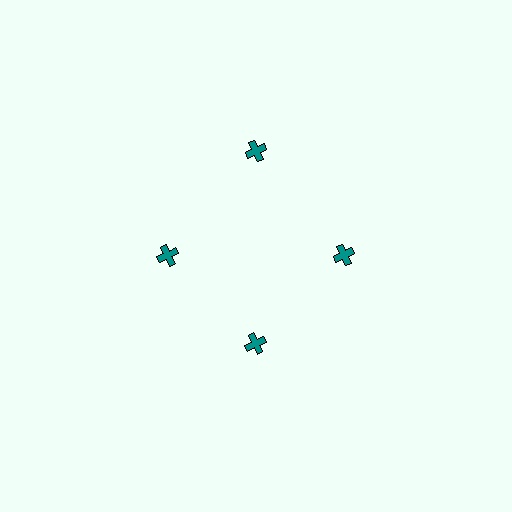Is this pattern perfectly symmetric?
No. The 4 teal crosses are arranged in a ring, but one element near the 12 o'clock position is pushed outward from the center, breaking the 4-fold rotational symmetry.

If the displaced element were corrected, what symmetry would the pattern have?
It would have 4-fold rotational symmetry — the pattern would map onto itself every 90 degrees.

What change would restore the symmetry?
The symmetry would be restored by moving it inward, back onto the ring so that all 4 crosses sit at equal angles and equal distance from the center.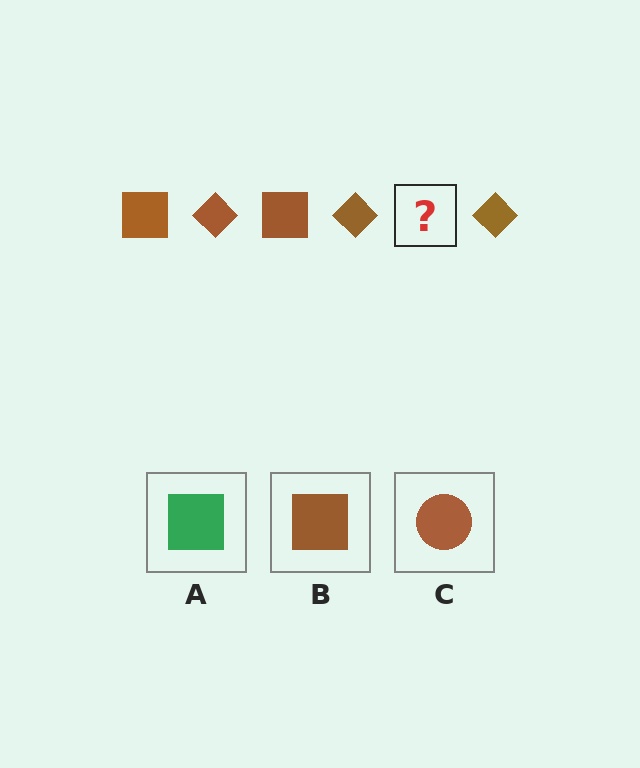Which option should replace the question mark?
Option B.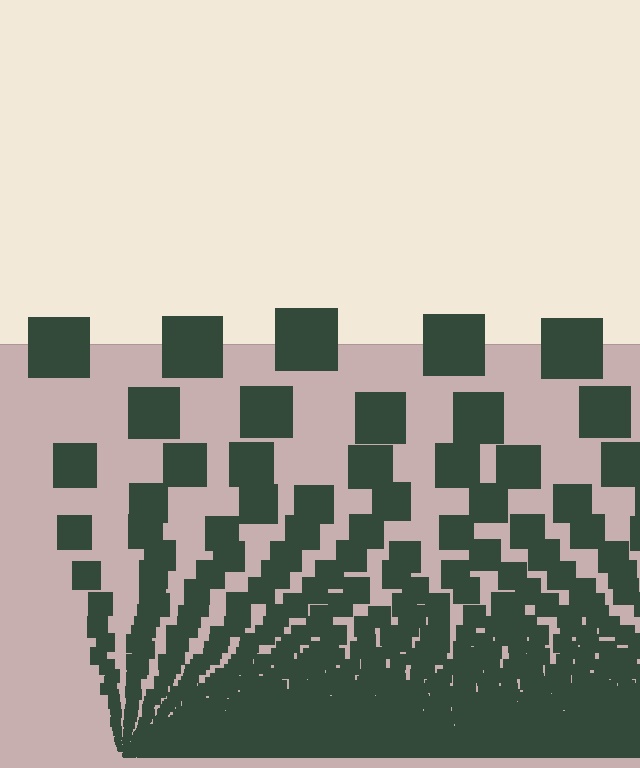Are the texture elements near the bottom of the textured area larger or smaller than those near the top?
Smaller. The gradient is inverted — elements near the bottom are smaller and denser.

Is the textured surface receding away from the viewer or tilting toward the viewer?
The surface appears to tilt toward the viewer. Texture elements get larger and sparser toward the top.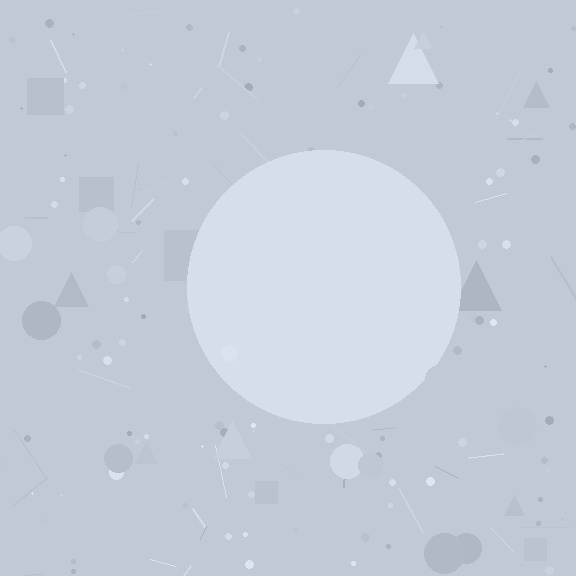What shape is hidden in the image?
A circle is hidden in the image.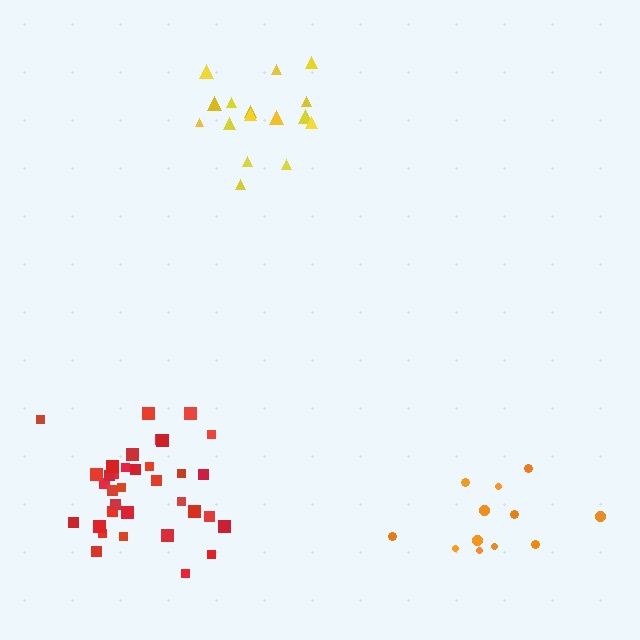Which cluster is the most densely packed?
Red.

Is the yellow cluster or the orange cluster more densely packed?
Yellow.